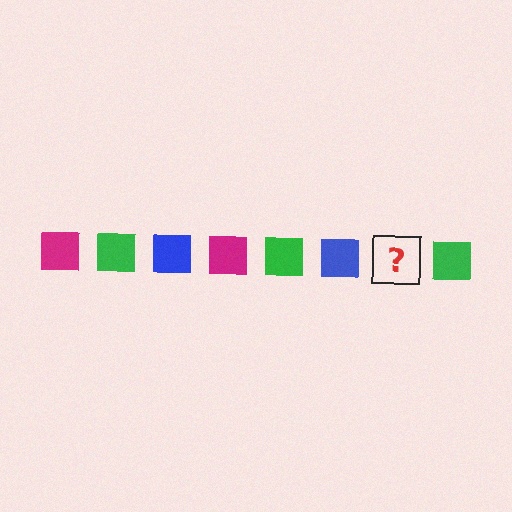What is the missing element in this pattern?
The missing element is a magenta square.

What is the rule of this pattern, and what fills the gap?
The rule is that the pattern cycles through magenta, green, blue squares. The gap should be filled with a magenta square.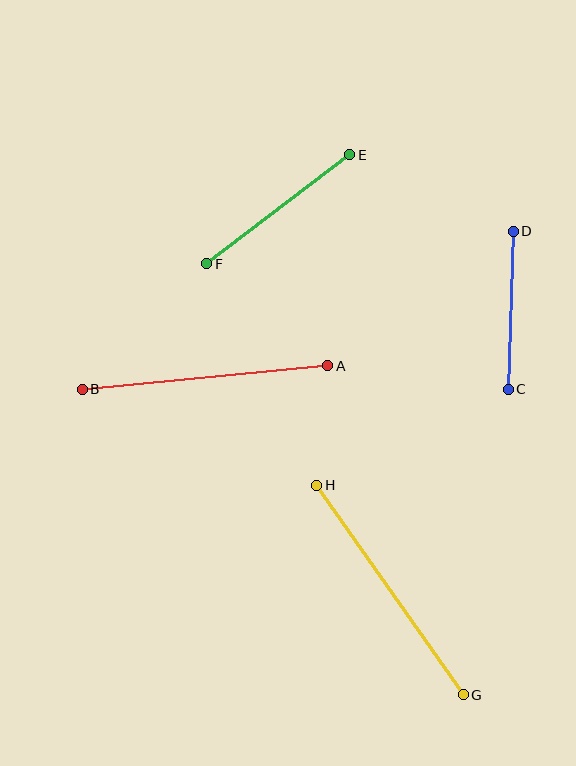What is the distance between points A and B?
The distance is approximately 246 pixels.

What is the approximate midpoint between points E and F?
The midpoint is at approximately (278, 209) pixels.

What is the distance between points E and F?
The distance is approximately 180 pixels.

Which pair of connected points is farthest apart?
Points G and H are farthest apart.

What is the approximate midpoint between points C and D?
The midpoint is at approximately (511, 310) pixels.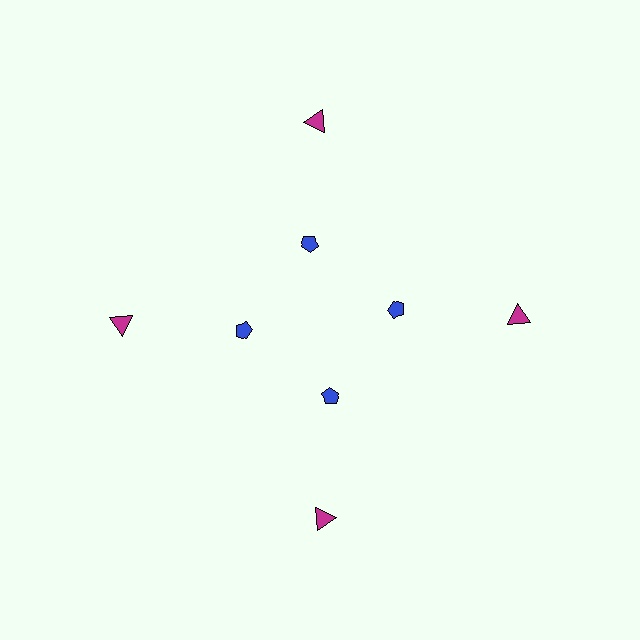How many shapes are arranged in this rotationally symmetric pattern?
There are 8 shapes, arranged in 4 groups of 2.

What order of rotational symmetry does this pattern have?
This pattern has 4-fold rotational symmetry.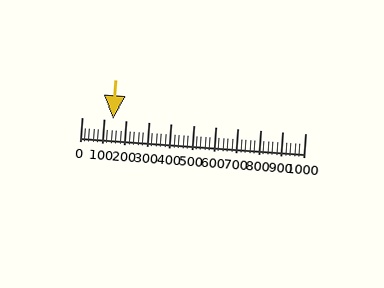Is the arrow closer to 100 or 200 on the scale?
The arrow is closer to 100.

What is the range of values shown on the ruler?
The ruler shows values from 0 to 1000.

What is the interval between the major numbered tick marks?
The major tick marks are spaced 100 units apart.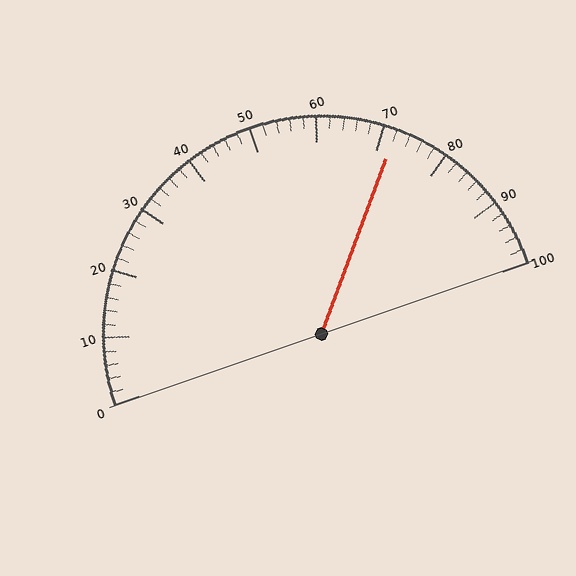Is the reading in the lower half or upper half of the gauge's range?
The reading is in the upper half of the range (0 to 100).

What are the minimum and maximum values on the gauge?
The gauge ranges from 0 to 100.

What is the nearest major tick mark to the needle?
The nearest major tick mark is 70.